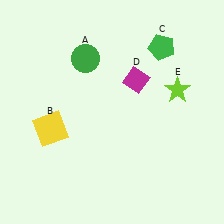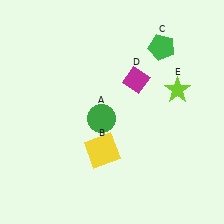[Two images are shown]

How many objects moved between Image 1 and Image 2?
2 objects moved between the two images.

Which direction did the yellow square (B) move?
The yellow square (B) moved right.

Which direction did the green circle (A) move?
The green circle (A) moved down.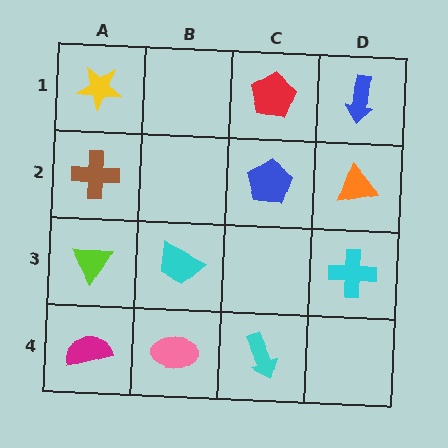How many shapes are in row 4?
3 shapes.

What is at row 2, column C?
A blue pentagon.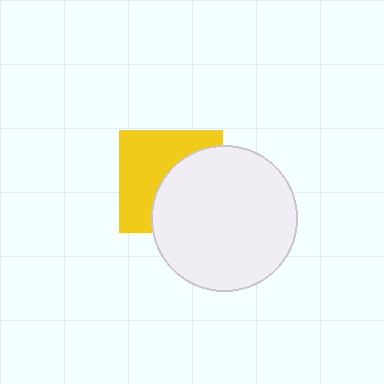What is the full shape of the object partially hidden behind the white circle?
The partially hidden object is a yellow square.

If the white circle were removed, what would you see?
You would see the complete yellow square.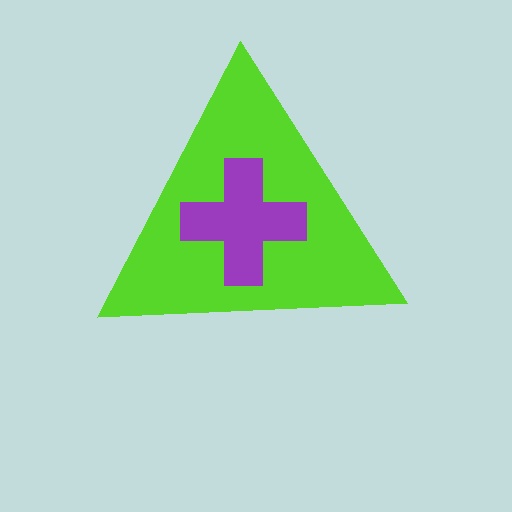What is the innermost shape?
The purple cross.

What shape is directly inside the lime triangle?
The purple cross.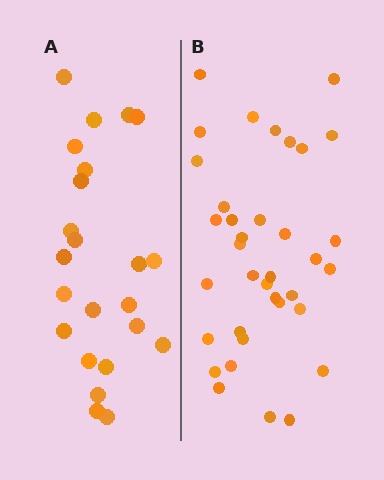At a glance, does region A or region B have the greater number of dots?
Region B (the right region) has more dots.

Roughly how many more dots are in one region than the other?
Region B has approximately 15 more dots than region A.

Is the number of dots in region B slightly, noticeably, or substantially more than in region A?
Region B has substantially more. The ratio is roughly 1.6 to 1.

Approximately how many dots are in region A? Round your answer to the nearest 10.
About 20 dots. (The exact count is 23, which rounds to 20.)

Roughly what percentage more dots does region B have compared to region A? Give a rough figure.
About 55% more.